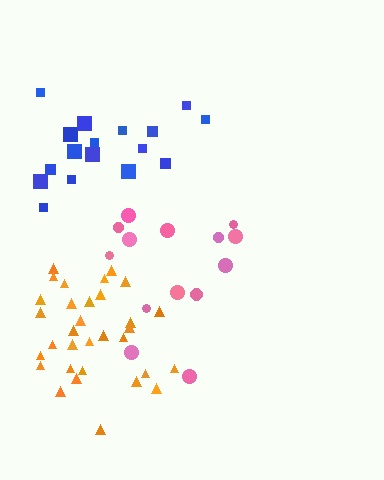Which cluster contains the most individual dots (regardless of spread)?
Orange (32).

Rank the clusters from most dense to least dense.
orange, blue, pink.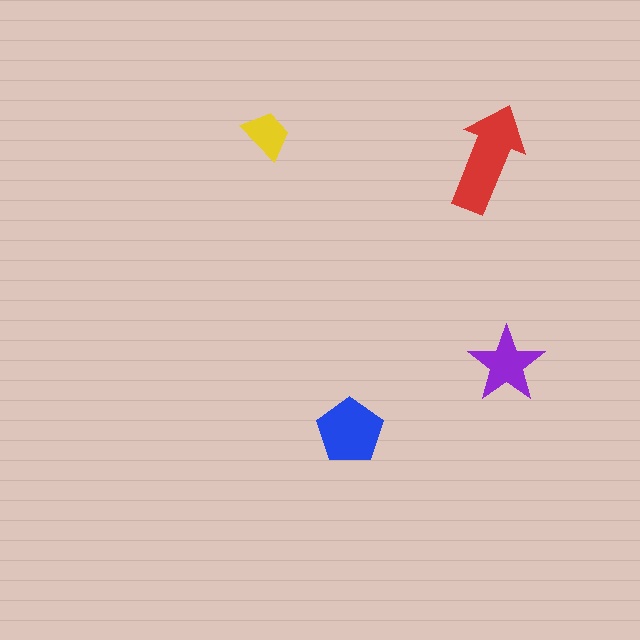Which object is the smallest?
The yellow trapezoid.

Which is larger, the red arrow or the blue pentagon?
The red arrow.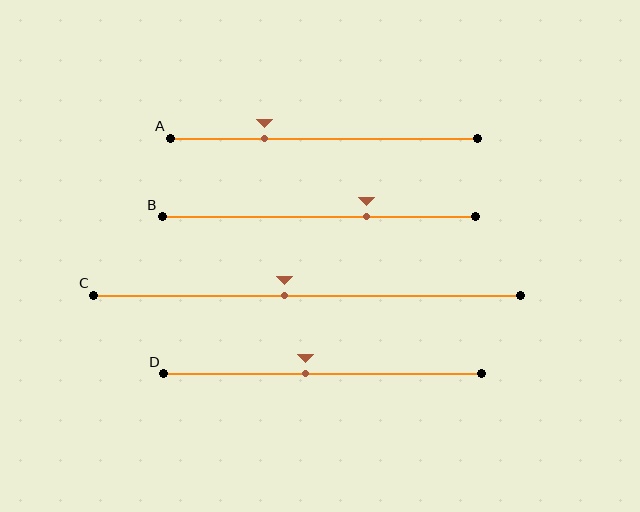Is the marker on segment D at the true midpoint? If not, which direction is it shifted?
No, the marker on segment D is shifted to the left by about 6% of the segment length.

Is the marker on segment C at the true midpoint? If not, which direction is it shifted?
No, the marker on segment C is shifted to the left by about 5% of the segment length.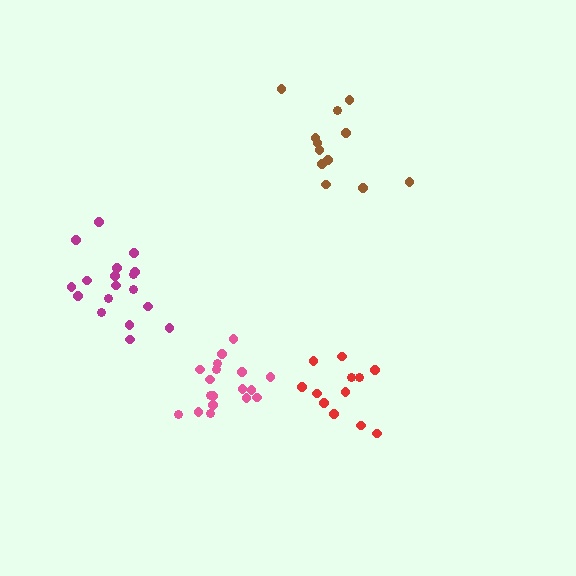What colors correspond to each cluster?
The clusters are colored: red, magenta, brown, pink.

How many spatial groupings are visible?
There are 4 spatial groupings.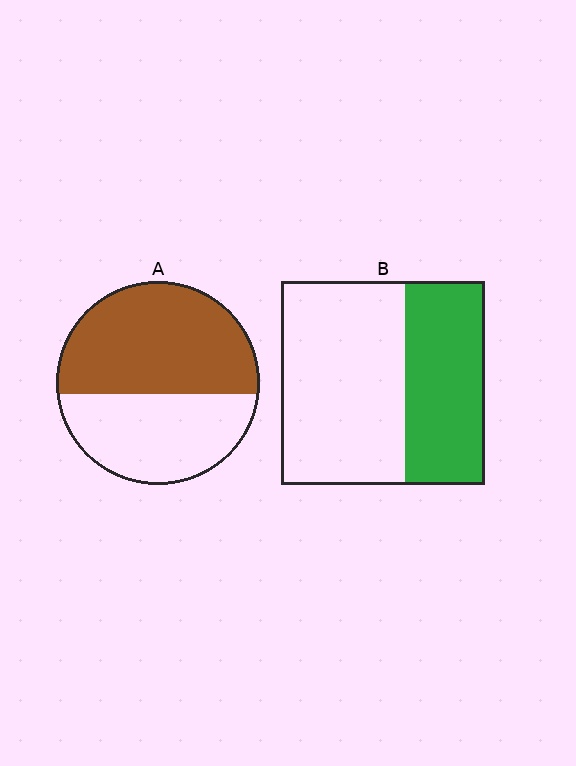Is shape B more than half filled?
No.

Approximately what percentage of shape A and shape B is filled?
A is approximately 55% and B is approximately 40%.